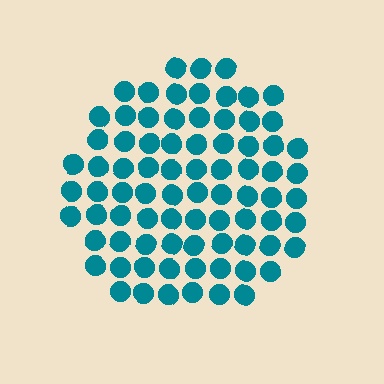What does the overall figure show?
The overall figure shows a circle.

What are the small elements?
The small elements are circles.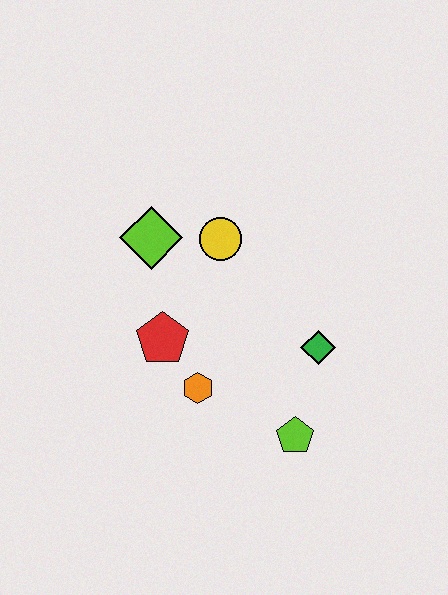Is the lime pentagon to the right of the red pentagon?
Yes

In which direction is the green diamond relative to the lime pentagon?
The green diamond is above the lime pentagon.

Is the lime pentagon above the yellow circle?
No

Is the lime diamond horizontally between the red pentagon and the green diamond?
No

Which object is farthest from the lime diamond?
The lime pentagon is farthest from the lime diamond.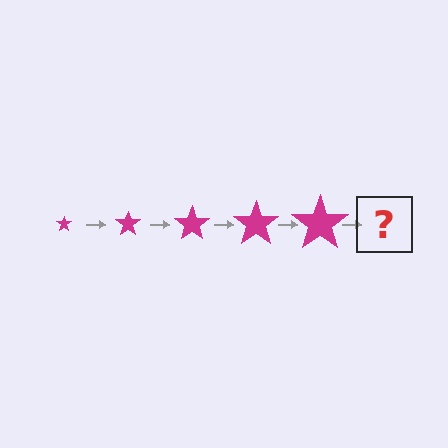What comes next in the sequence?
The next element should be a magenta star, larger than the previous one.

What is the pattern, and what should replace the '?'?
The pattern is that the star gets progressively larger each step. The '?' should be a magenta star, larger than the previous one.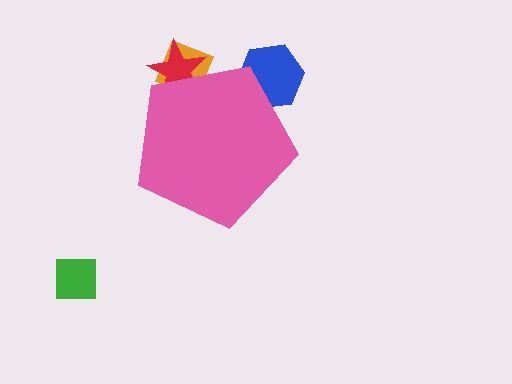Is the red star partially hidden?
Yes, the red star is partially hidden behind the pink pentagon.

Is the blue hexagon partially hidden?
Yes, the blue hexagon is partially hidden behind the pink pentagon.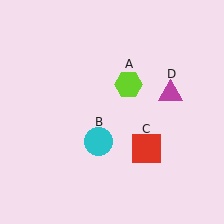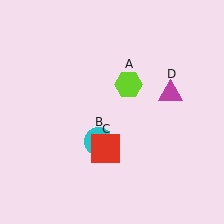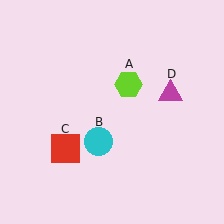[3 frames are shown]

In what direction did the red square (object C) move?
The red square (object C) moved left.